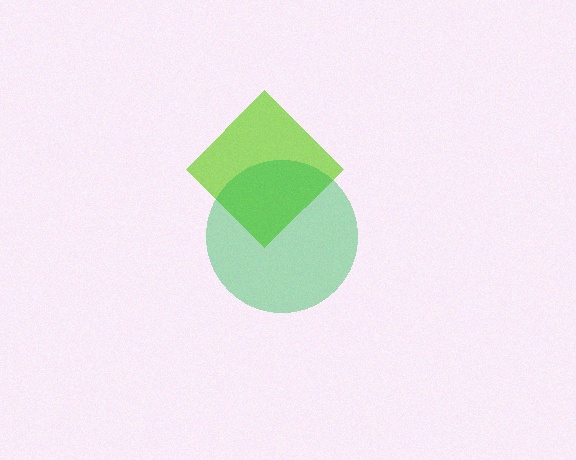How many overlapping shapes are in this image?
There are 2 overlapping shapes in the image.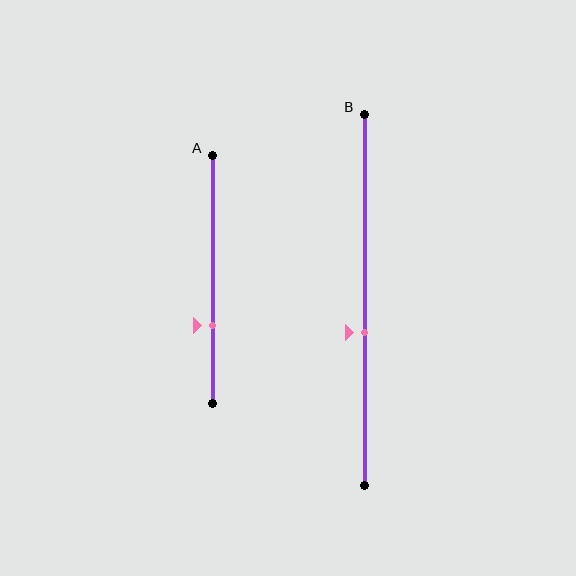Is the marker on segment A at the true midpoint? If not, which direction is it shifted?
No, the marker on segment A is shifted downward by about 19% of the segment length.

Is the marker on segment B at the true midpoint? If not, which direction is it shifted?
No, the marker on segment B is shifted downward by about 9% of the segment length.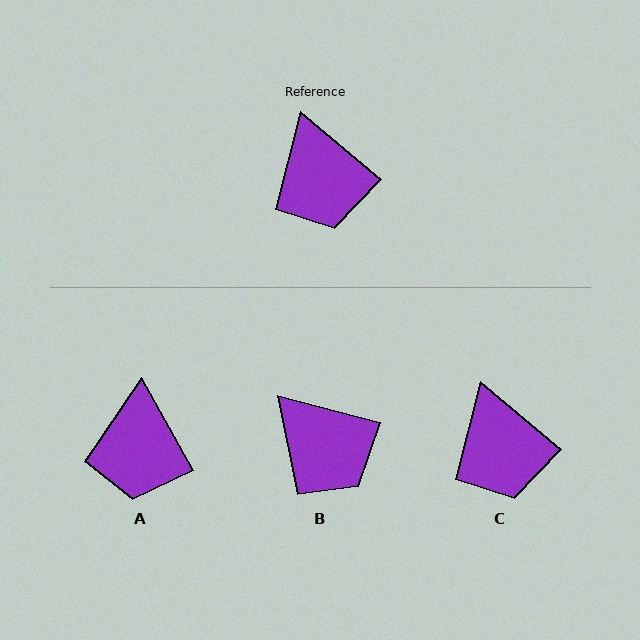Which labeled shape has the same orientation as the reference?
C.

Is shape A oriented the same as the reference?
No, it is off by about 21 degrees.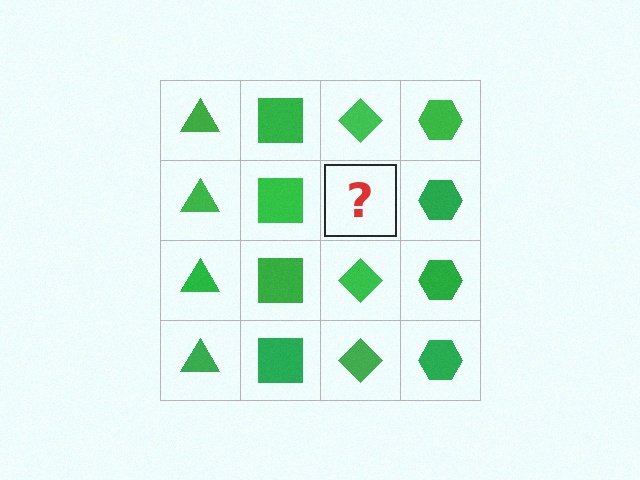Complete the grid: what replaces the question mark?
The question mark should be replaced with a green diamond.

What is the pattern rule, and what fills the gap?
The rule is that each column has a consistent shape. The gap should be filled with a green diamond.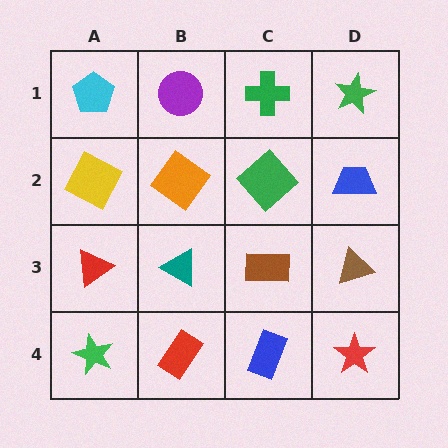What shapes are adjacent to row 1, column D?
A blue trapezoid (row 2, column D), a green cross (row 1, column C).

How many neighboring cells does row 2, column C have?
4.